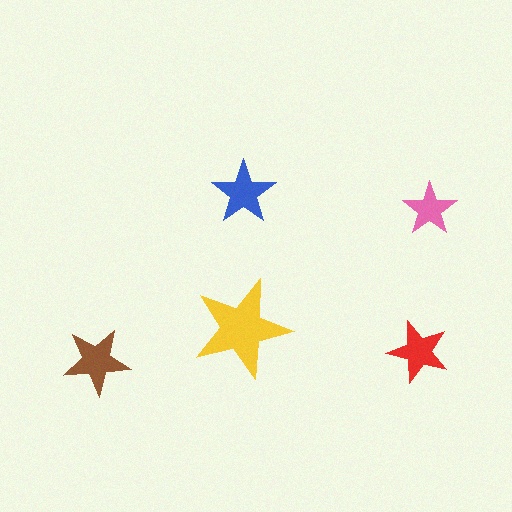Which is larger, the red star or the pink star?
The red one.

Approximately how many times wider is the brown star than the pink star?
About 1.5 times wider.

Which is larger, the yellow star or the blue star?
The yellow one.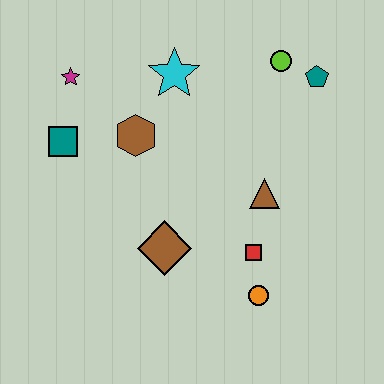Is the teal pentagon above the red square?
Yes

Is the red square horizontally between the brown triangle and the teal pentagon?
No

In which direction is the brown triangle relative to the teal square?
The brown triangle is to the right of the teal square.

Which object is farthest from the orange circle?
The magenta star is farthest from the orange circle.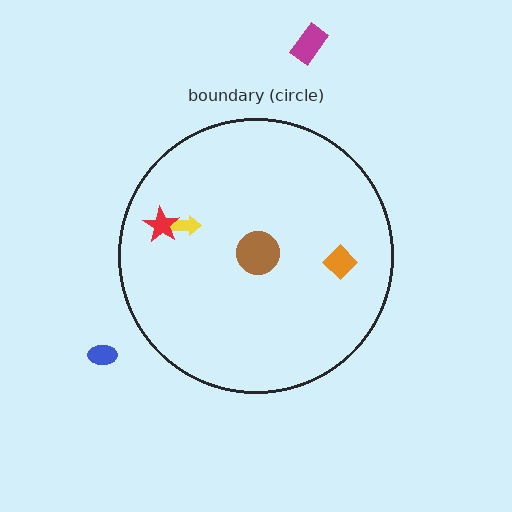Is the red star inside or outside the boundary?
Inside.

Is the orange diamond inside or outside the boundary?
Inside.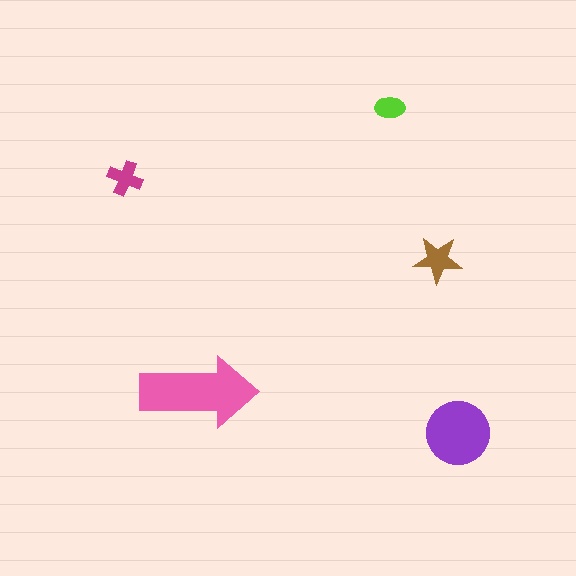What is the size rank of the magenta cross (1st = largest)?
4th.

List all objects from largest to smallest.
The pink arrow, the purple circle, the brown star, the magenta cross, the lime ellipse.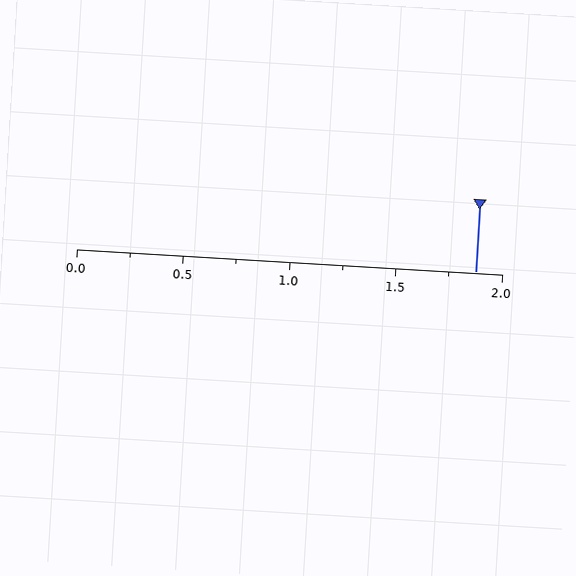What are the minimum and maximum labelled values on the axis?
The axis runs from 0.0 to 2.0.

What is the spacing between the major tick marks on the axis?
The major ticks are spaced 0.5 apart.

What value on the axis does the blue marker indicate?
The marker indicates approximately 1.88.